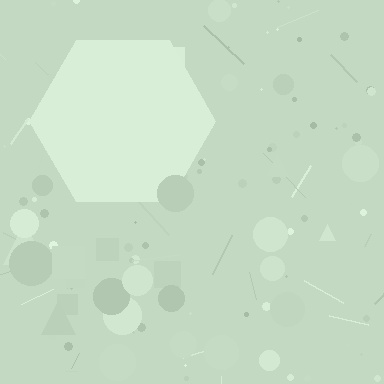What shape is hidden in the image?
A hexagon is hidden in the image.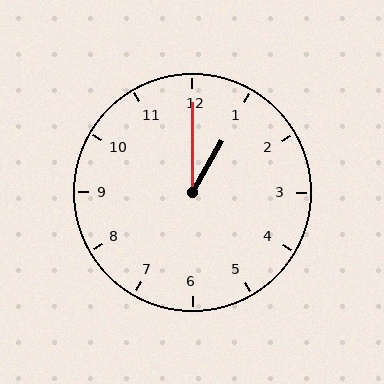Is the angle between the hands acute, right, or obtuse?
It is acute.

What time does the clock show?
1:00.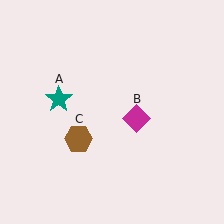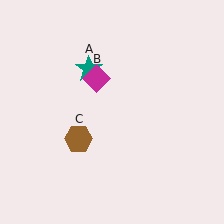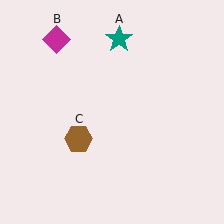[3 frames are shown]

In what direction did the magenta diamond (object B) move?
The magenta diamond (object B) moved up and to the left.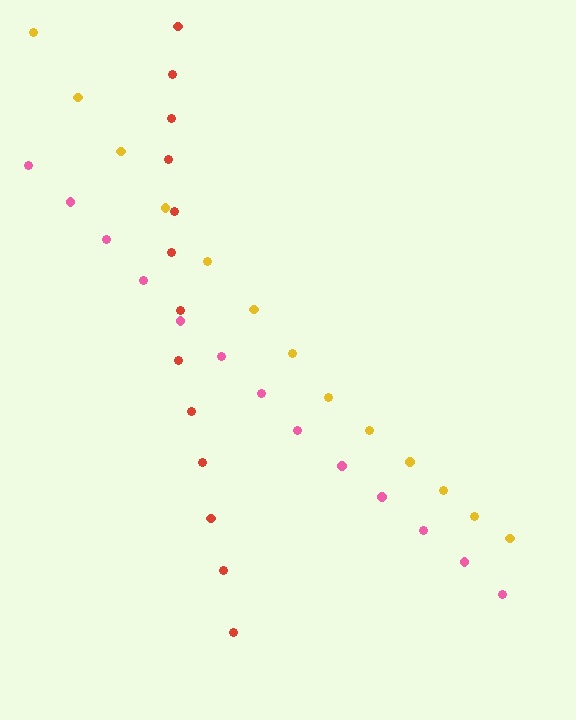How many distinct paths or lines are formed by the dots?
There are 3 distinct paths.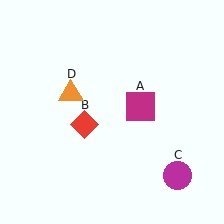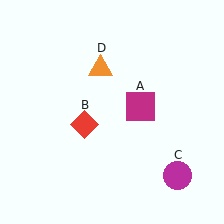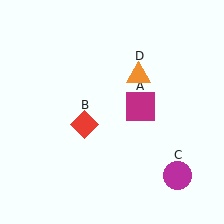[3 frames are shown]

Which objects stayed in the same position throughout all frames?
Magenta square (object A) and red diamond (object B) and magenta circle (object C) remained stationary.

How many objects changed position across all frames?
1 object changed position: orange triangle (object D).